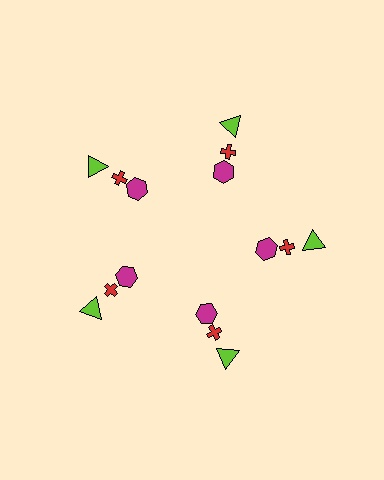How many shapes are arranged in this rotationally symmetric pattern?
There are 15 shapes, arranged in 5 groups of 3.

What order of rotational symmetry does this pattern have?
This pattern has 5-fold rotational symmetry.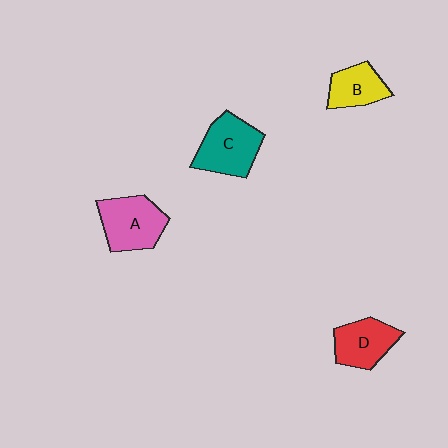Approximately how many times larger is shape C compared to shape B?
Approximately 1.5 times.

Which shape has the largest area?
Shape C (teal).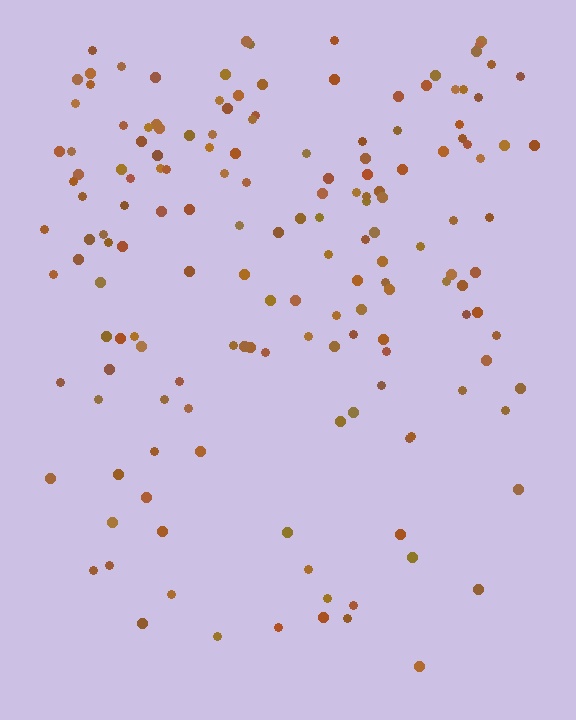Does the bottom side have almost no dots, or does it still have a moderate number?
Still a moderate number, just noticeably fewer than the top.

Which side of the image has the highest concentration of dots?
The top.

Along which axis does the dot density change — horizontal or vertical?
Vertical.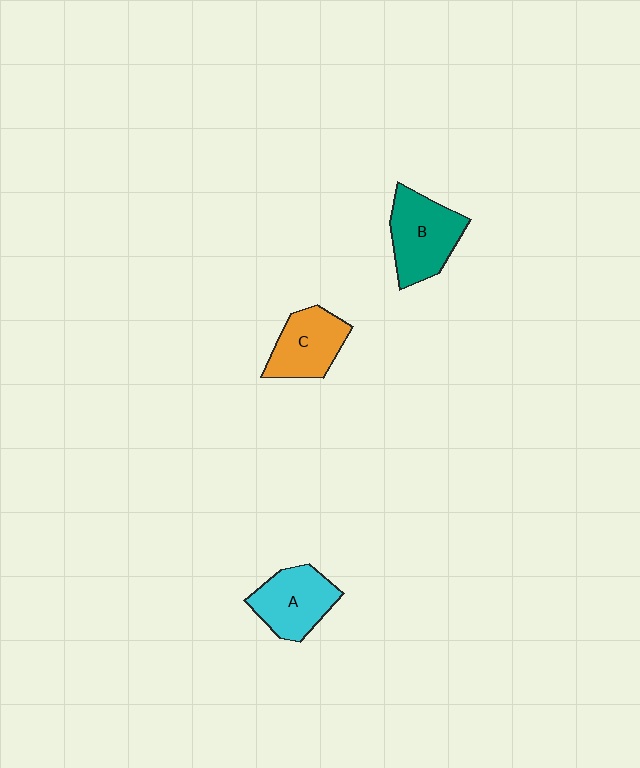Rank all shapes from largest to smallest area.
From largest to smallest: B (teal), A (cyan), C (orange).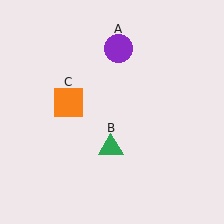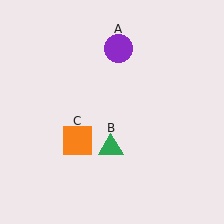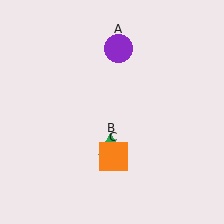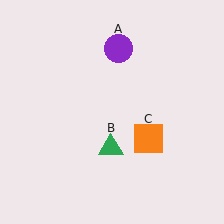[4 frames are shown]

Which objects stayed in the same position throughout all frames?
Purple circle (object A) and green triangle (object B) remained stationary.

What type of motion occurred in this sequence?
The orange square (object C) rotated counterclockwise around the center of the scene.